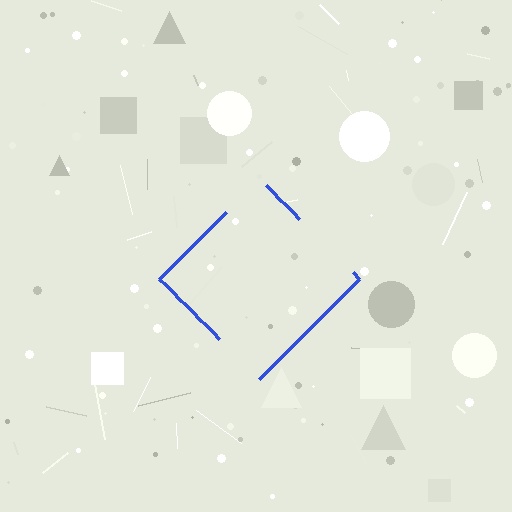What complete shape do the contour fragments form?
The contour fragments form a diamond.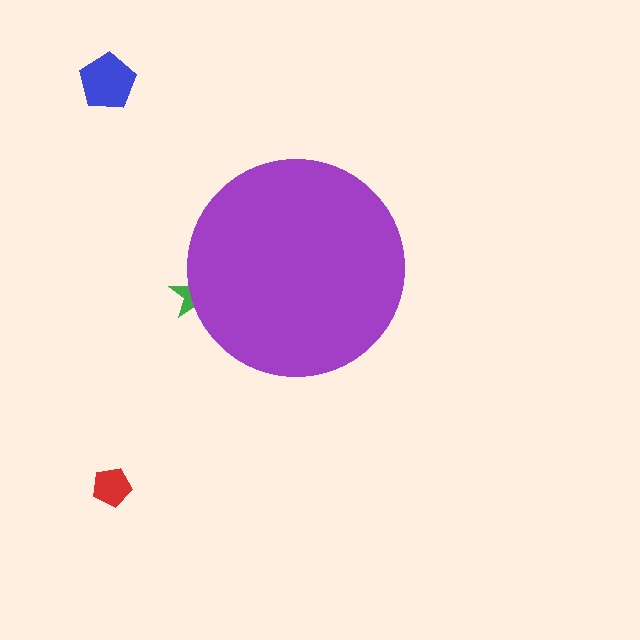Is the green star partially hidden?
Yes, the green star is partially hidden behind the purple circle.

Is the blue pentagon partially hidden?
No, the blue pentagon is fully visible.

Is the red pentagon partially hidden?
No, the red pentagon is fully visible.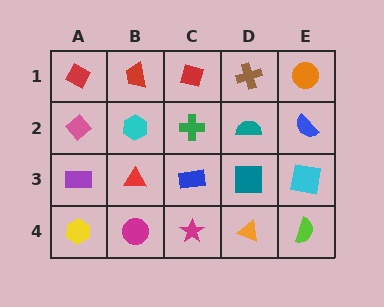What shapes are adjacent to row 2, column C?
A red square (row 1, column C), a blue rectangle (row 3, column C), a cyan hexagon (row 2, column B), a teal semicircle (row 2, column D).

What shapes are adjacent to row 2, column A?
A red diamond (row 1, column A), a purple rectangle (row 3, column A), a cyan hexagon (row 2, column B).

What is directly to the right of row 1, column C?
A brown cross.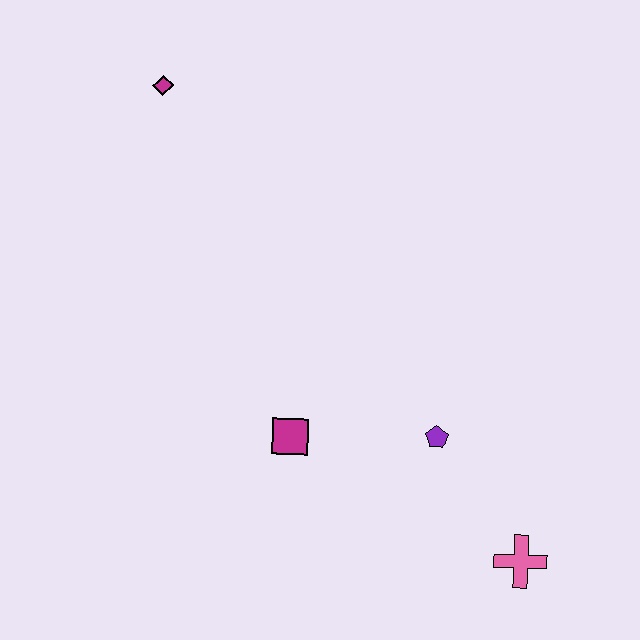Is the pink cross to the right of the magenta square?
Yes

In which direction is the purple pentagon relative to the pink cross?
The purple pentagon is above the pink cross.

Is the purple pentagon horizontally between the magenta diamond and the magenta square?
No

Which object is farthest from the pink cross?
The magenta diamond is farthest from the pink cross.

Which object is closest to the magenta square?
The purple pentagon is closest to the magenta square.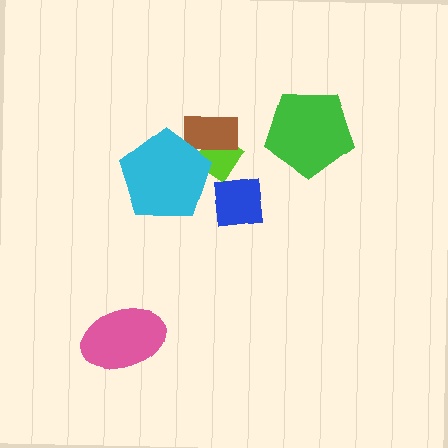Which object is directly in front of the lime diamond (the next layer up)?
The brown rectangle is directly in front of the lime diamond.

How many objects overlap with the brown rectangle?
2 objects overlap with the brown rectangle.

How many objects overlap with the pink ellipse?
0 objects overlap with the pink ellipse.